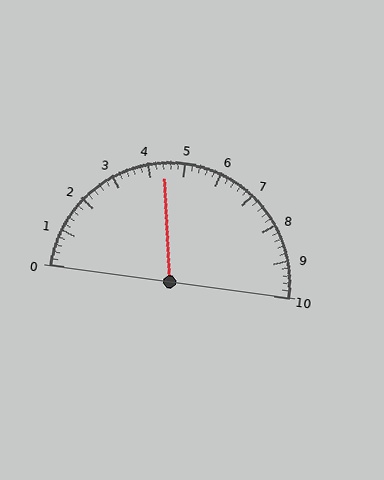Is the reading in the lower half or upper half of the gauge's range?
The reading is in the lower half of the range (0 to 10).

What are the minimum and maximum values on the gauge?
The gauge ranges from 0 to 10.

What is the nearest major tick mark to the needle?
The nearest major tick mark is 4.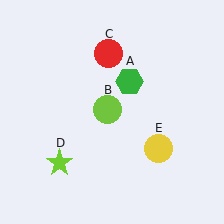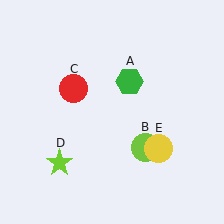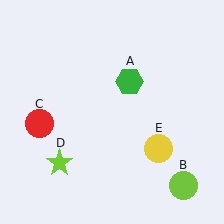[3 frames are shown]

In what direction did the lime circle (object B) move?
The lime circle (object B) moved down and to the right.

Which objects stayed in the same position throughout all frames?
Green hexagon (object A) and lime star (object D) and yellow circle (object E) remained stationary.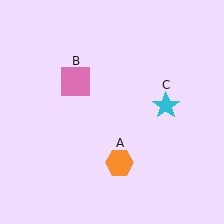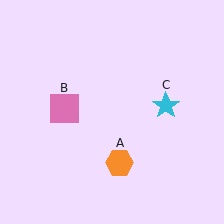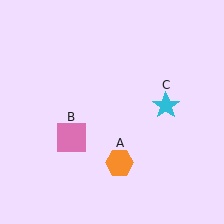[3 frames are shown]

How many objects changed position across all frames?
1 object changed position: pink square (object B).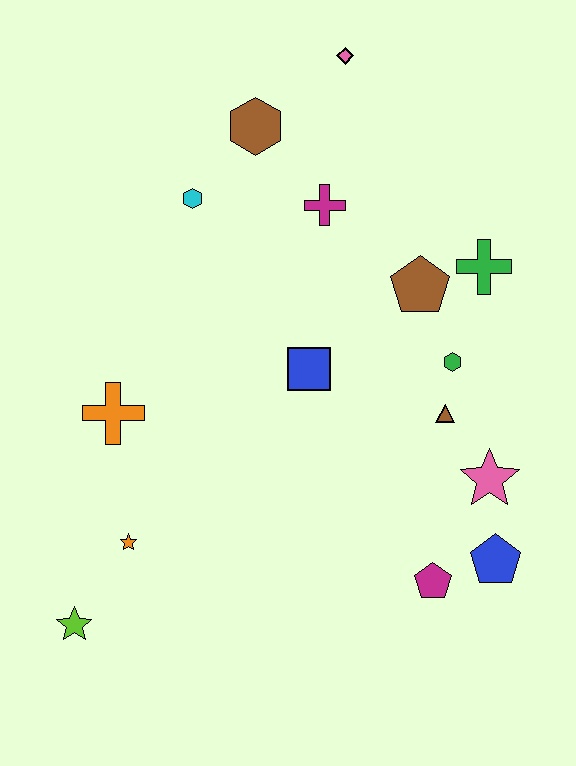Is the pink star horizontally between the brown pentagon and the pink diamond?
No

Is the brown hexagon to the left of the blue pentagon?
Yes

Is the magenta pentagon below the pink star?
Yes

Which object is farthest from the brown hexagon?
The lime star is farthest from the brown hexagon.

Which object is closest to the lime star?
The orange star is closest to the lime star.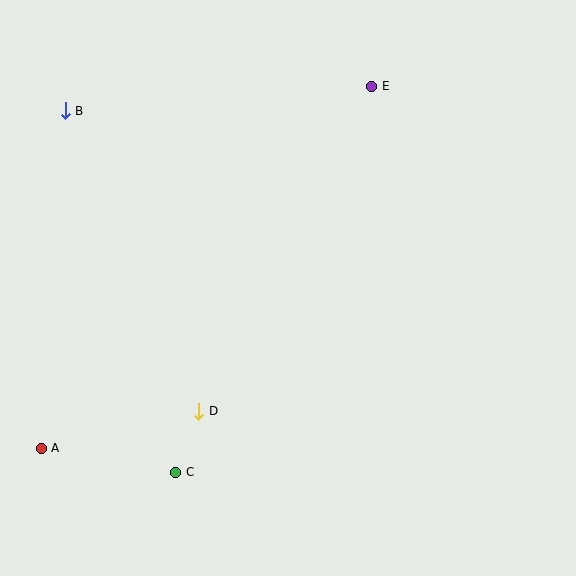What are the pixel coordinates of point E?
Point E is at (372, 86).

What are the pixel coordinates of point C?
Point C is at (176, 472).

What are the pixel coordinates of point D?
Point D is at (199, 411).